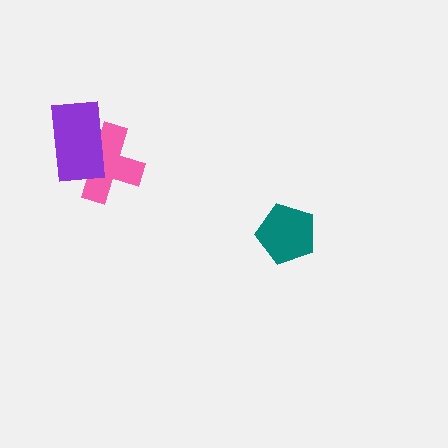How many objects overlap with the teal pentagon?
0 objects overlap with the teal pentagon.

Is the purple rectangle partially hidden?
No, no other shape covers it.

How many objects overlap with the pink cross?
1 object overlaps with the pink cross.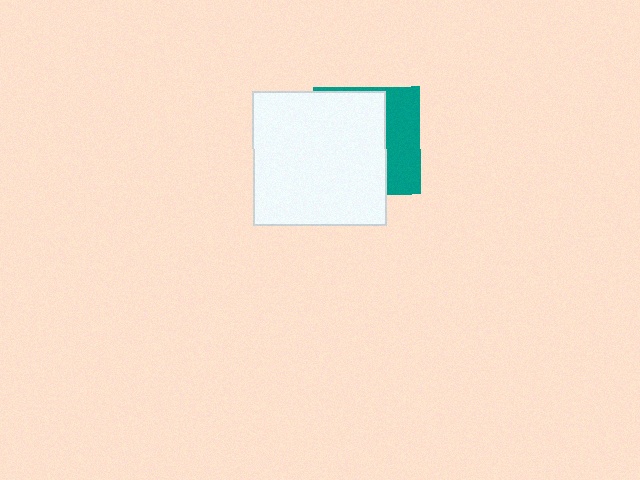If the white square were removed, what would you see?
You would see the complete teal square.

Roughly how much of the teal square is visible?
A small part of it is visible (roughly 34%).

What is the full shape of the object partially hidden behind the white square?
The partially hidden object is a teal square.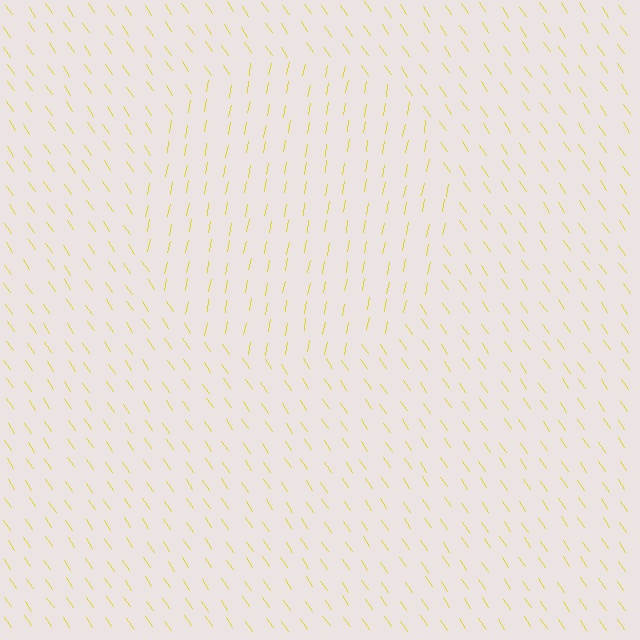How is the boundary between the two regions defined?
The boundary is defined purely by a change in line orientation (approximately 45 degrees difference). All lines are the same color and thickness.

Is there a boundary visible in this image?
Yes, there is a texture boundary formed by a change in line orientation.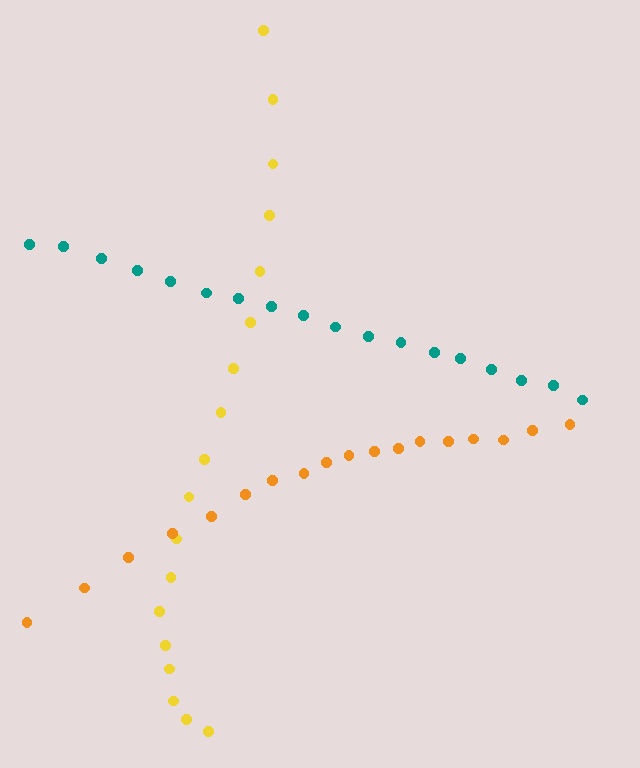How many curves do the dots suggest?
There are 3 distinct paths.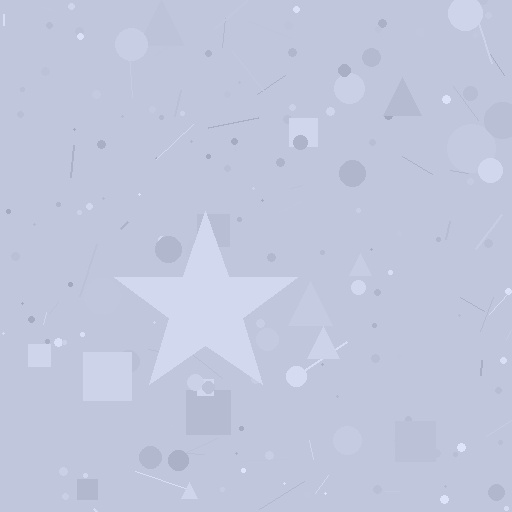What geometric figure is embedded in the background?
A star is embedded in the background.